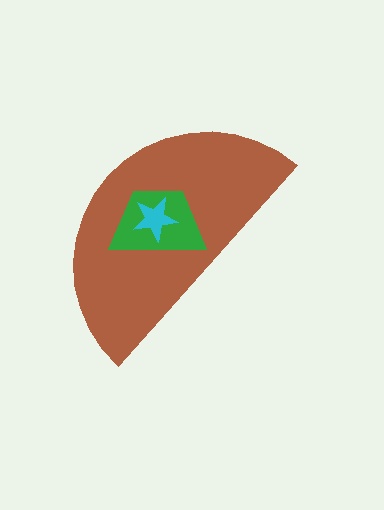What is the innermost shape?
The cyan star.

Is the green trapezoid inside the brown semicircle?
Yes.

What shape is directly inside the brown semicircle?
The green trapezoid.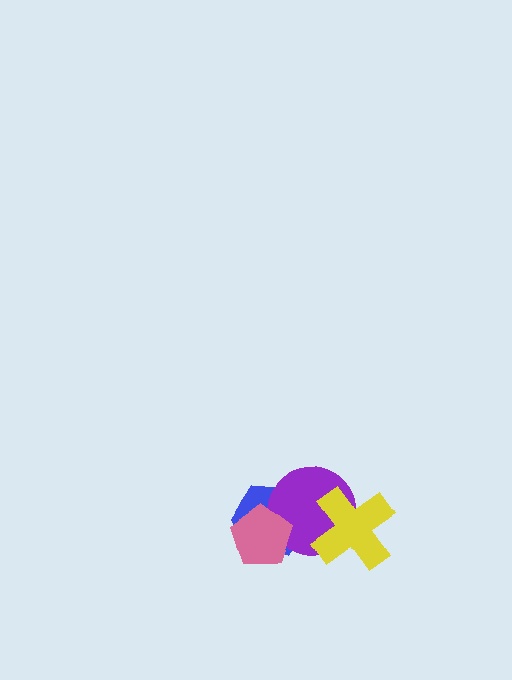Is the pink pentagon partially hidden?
No, no other shape covers it.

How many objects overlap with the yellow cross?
1 object overlaps with the yellow cross.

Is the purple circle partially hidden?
Yes, it is partially covered by another shape.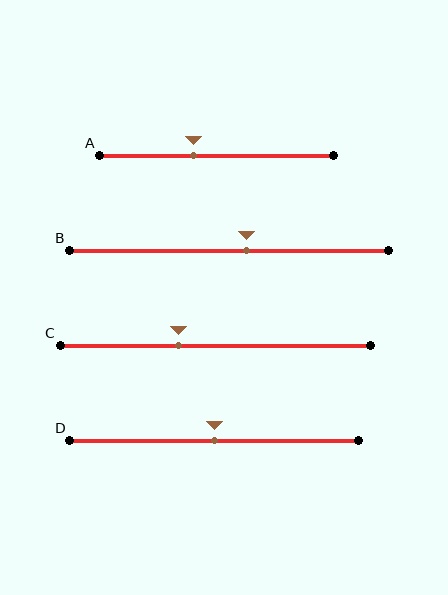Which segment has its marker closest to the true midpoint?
Segment D has its marker closest to the true midpoint.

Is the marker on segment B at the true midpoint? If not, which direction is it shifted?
No, the marker on segment B is shifted to the right by about 5% of the segment length.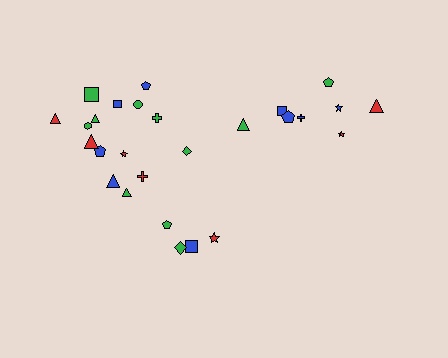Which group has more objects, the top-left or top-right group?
The top-left group.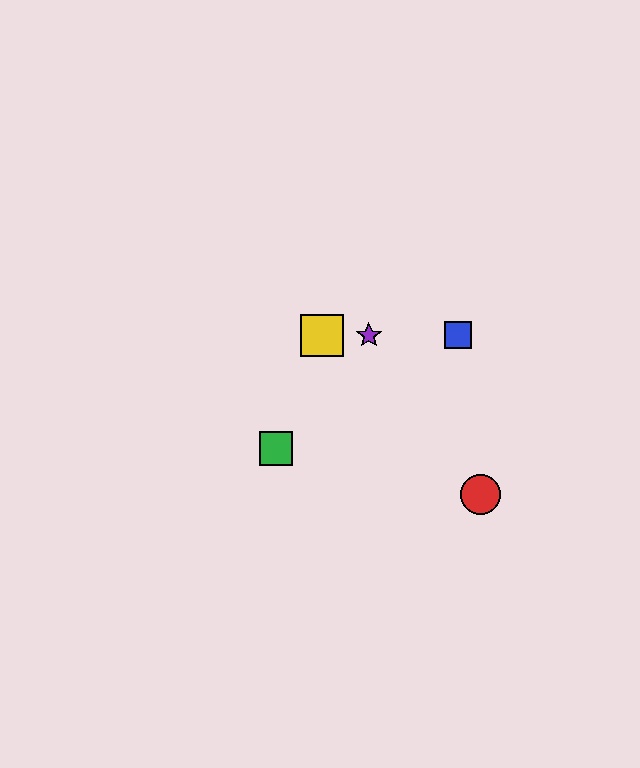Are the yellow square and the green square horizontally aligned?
No, the yellow square is at y≈335 and the green square is at y≈448.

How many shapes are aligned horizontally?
3 shapes (the blue square, the yellow square, the purple star) are aligned horizontally.